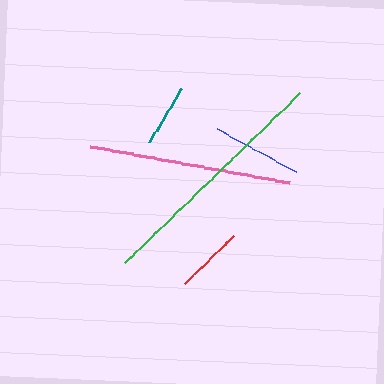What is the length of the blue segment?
The blue segment is approximately 91 pixels long.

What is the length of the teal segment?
The teal segment is approximately 62 pixels long.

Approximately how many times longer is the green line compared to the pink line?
The green line is approximately 1.2 times the length of the pink line.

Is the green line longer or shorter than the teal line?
The green line is longer than the teal line.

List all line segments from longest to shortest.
From longest to shortest: green, pink, blue, red, teal.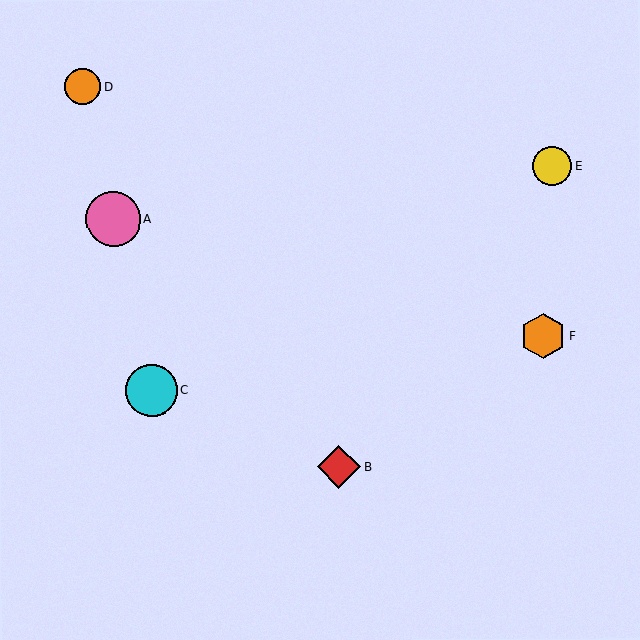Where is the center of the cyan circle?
The center of the cyan circle is at (152, 390).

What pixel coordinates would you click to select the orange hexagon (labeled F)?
Click at (543, 336) to select the orange hexagon F.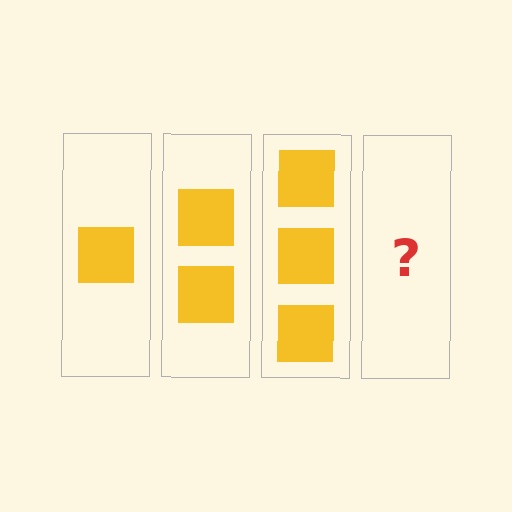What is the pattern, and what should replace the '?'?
The pattern is that each step adds one more square. The '?' should be 4 squares.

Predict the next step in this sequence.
The next step is 4 squares.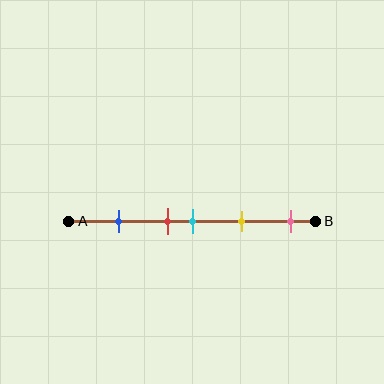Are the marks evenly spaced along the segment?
No, the marks are not evenly spaced.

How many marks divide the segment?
There are 5 marks dividing the segment.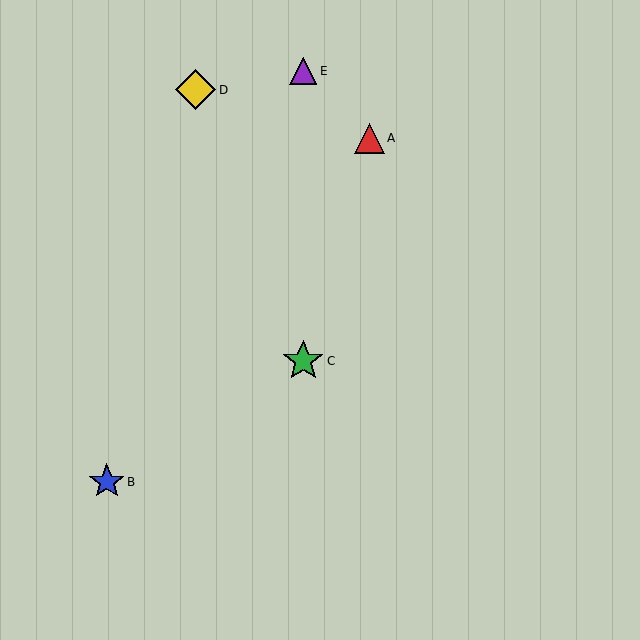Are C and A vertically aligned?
No, C is at x≈303 and A is at x≈369.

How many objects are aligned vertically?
2 objects (C, E) are aligned vertically.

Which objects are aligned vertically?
Objects C, E are aligned vertically.